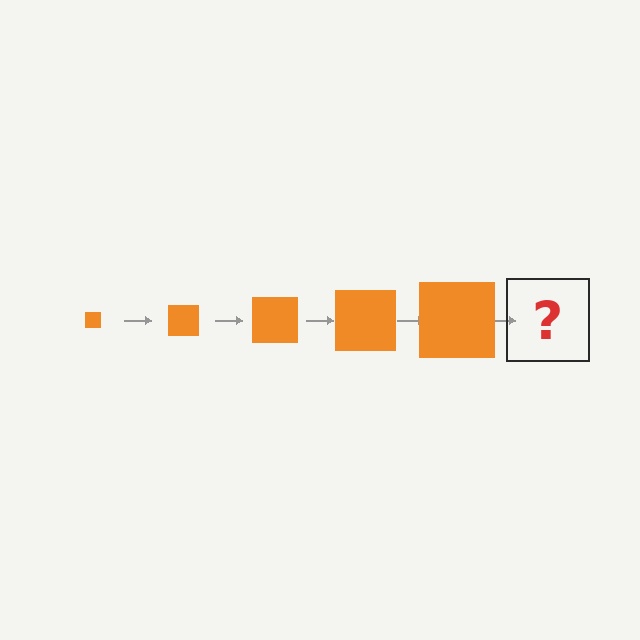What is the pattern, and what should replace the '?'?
The pattern is that the square gets progressively larger each step. The '?' should be an orange square, larger than the previous one.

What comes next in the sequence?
The next element should be an orange square, larger than the previous one.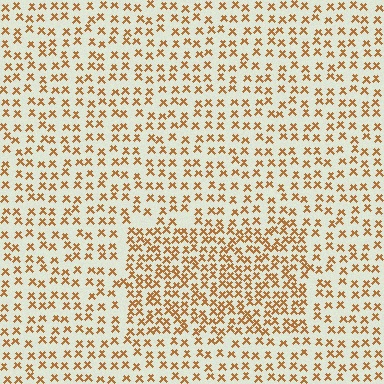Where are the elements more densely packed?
The elements are more densely packed inside the rectangle boundary.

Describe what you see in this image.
The image contains small brown elements arranged at two different densities. A rectangle-shaped region is visible where the elements are more densely packed than the surrounding area.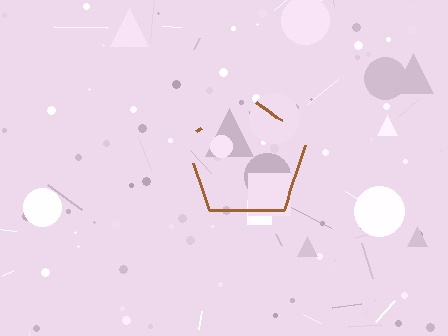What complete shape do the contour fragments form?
The contour fragments form a pentagon.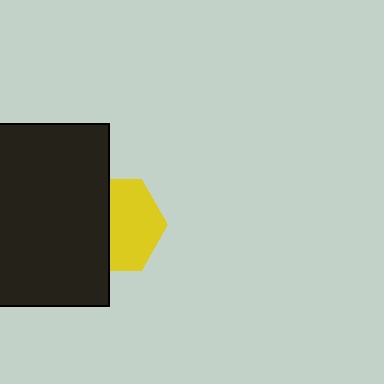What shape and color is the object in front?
The object in front is a black rectangle.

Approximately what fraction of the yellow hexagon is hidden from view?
Roughly 42% of the yellow hexagon is hidden behind the black rectangle.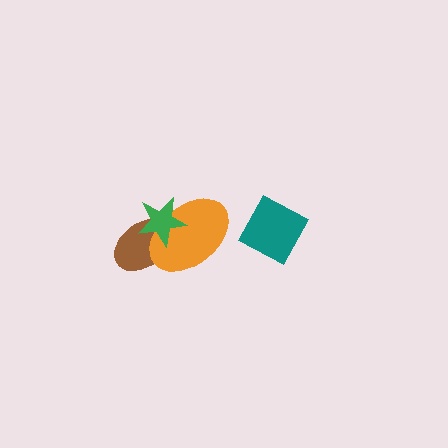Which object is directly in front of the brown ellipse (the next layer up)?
The orange ellipse is directly in front of the brown ellipse.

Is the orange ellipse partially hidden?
Yes, it is partially covered by another shape.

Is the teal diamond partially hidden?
No, no other shape covers it.